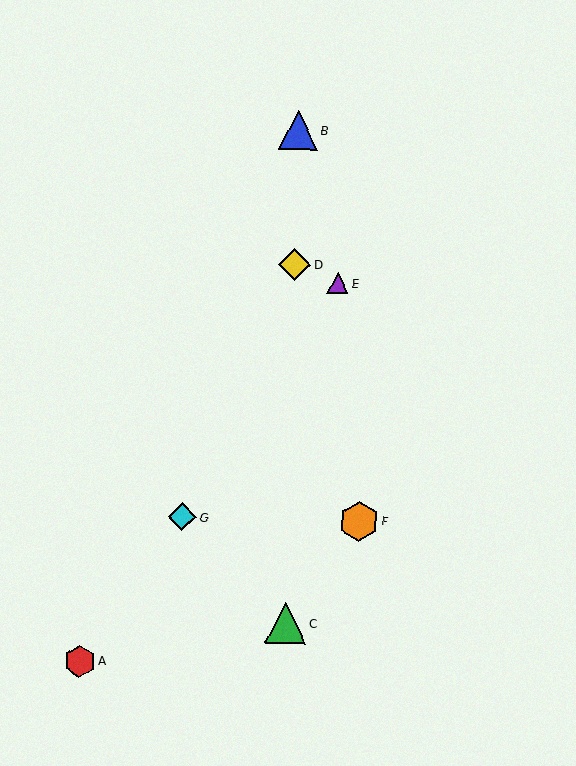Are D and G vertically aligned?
No, D is at x≈295 and G is at x≈182.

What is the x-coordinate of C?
Object C is at x≈286.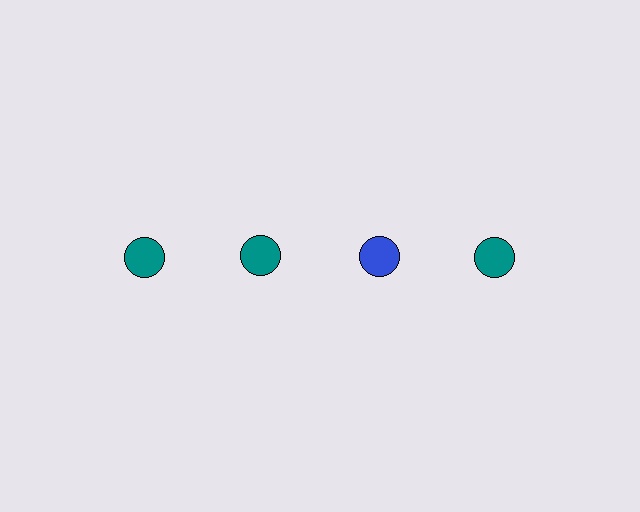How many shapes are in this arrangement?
There are 4 shapes arranged in a grid pattern.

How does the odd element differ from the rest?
It has a different color: blue instead of teal.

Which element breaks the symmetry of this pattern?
The blue circle in the top row, center column breaks the symmetry. All other shapes are teal circles.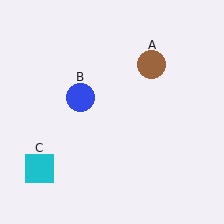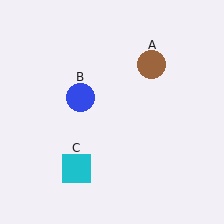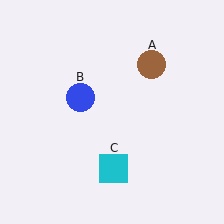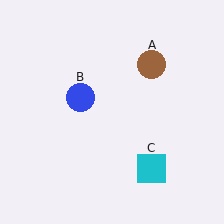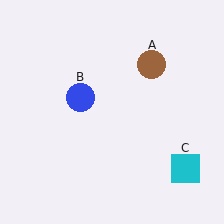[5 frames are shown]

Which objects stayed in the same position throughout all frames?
Brown circle (object A) and blue circle (object B) remained stationary.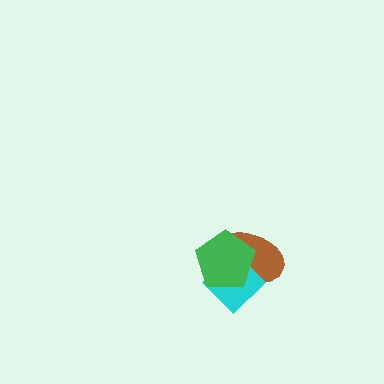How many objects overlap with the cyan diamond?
2 objects overlap with the cyan diamond.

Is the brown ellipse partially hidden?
Yes, it is partially covered by another shape.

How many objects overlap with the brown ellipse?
2 objects overlap with the brown ellipse.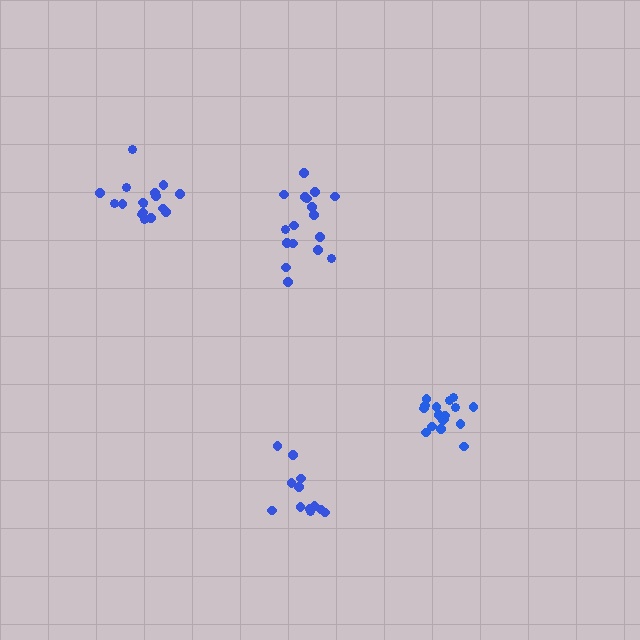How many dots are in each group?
Group 1: 17 dots, Group 2: 17 dots, Group 3: 12 dots, Group 4: 17 dots (63 total).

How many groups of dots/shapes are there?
There are 4 groups.